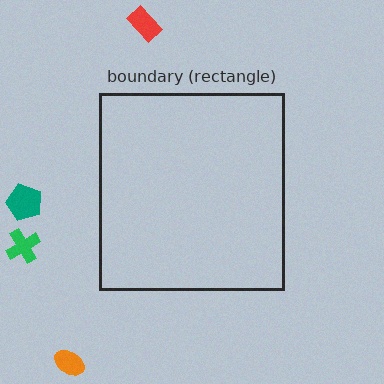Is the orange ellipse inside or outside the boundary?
Outside.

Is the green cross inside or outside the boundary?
Outside.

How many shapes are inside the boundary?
0 inside, 4 outside.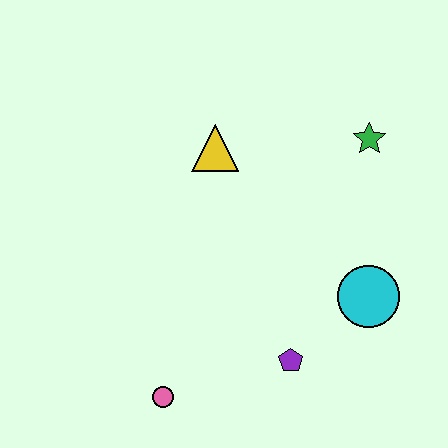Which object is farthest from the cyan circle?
The pink circle is farthest from the cyan circle.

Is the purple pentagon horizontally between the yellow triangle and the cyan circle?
Yes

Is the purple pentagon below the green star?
Yes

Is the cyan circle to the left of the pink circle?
No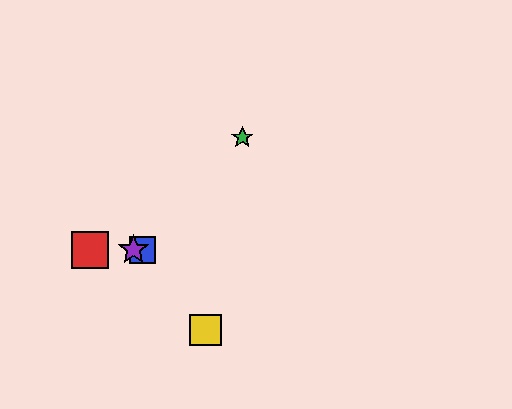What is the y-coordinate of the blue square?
The blue square is at y≈250.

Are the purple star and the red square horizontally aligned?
Yes, both are at y≈250.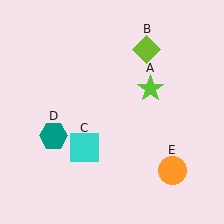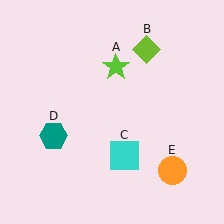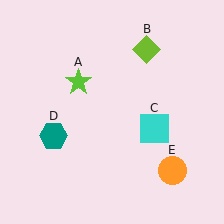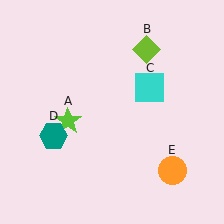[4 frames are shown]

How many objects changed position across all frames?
2 objects changed position: lime star (object A), cyan square (object C).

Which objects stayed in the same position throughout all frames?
Lime diamond (object B) and teal hexagon (object D) and orange circle (object E) remained stationary.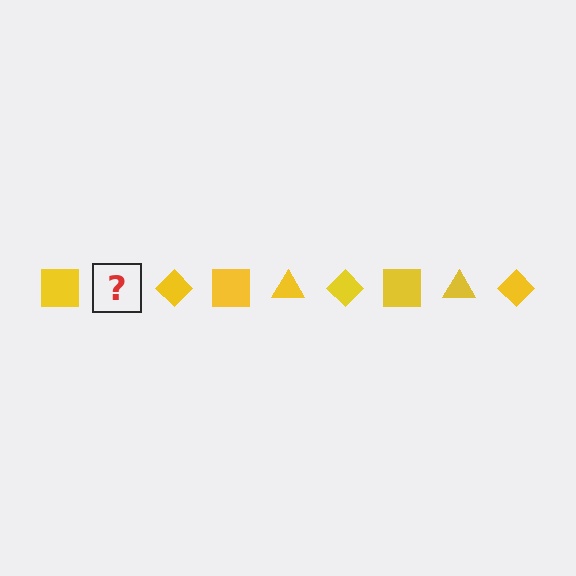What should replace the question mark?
The question mark should be replaced with a yellow triangle.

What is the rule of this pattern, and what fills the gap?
The rule is that the pattern cycles through square, triangle, diamond shapes in yellow. The gap should be filled with a yellow triangle.